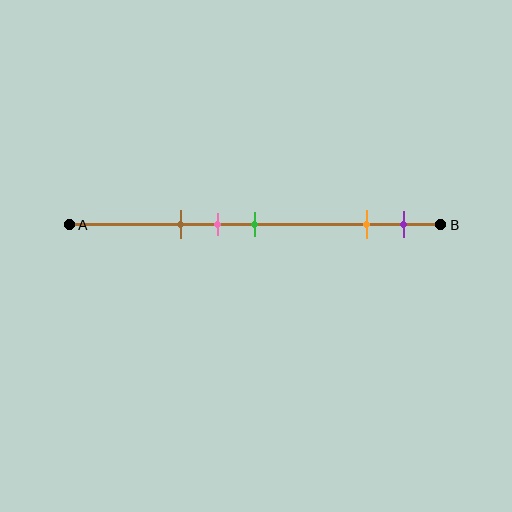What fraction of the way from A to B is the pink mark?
The pink mark is approximately 40% (0.4) of the way from A to B.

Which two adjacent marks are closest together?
The pink and green marks are the closest adjacent pair.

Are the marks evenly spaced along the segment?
No, the marks are not evenly spaced.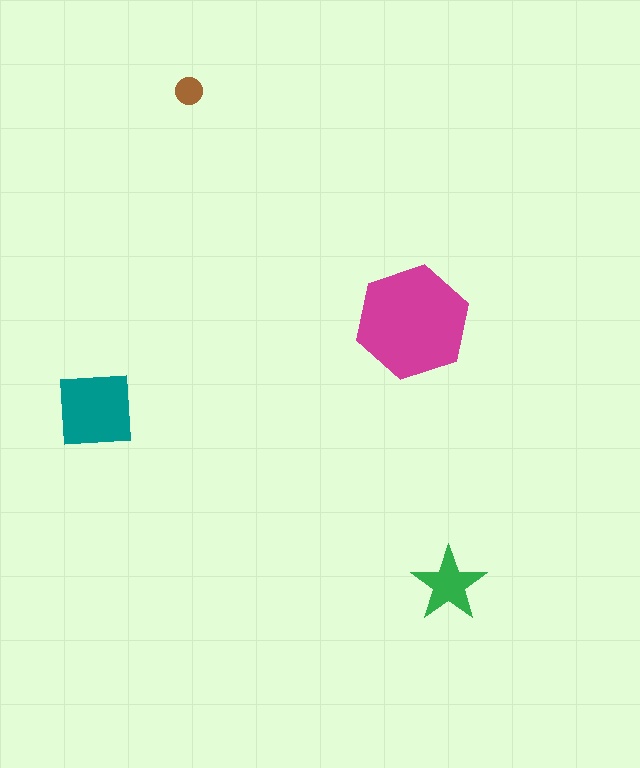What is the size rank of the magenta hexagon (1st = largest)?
1st.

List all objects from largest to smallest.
The magenta hexagon, the teal square, the green star, the brown circle.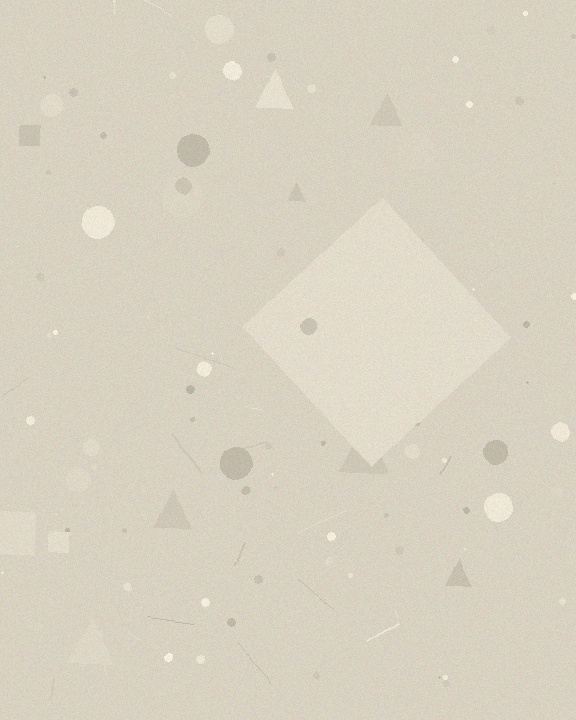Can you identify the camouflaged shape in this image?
The camouflaged shape is a diamond.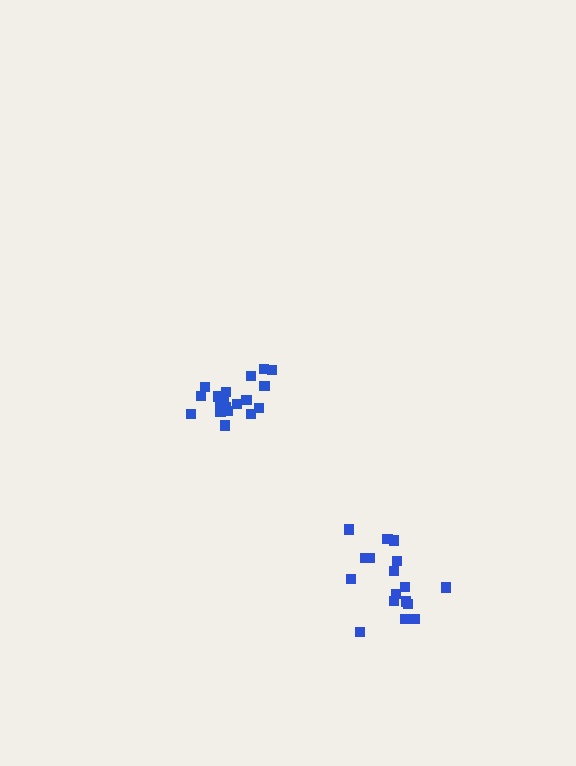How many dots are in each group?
Group 1: 17 dots, Group 2: 21 dots (38 total).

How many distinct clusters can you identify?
There are 2 distinct clusters.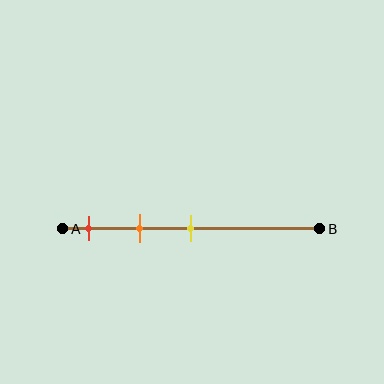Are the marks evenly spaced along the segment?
Yes, the marks are approximately evenly spaced.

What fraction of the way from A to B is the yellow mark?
The yellow mark is approximately 50% (0.5) of the way from A to B.